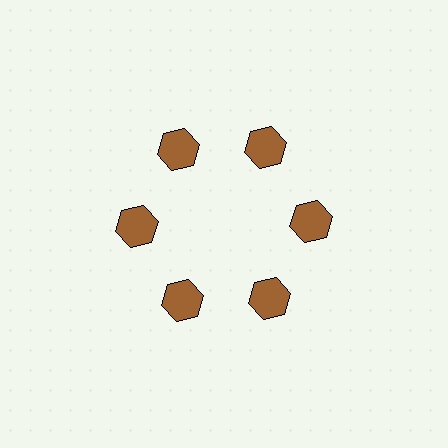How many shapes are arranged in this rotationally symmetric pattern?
There are 6 shapes, arranged in 6 groups of 1.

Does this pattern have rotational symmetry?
Yes, this pattern has 6-fold rotational symmetry. It looks the same after rotating 60 degrees around the center.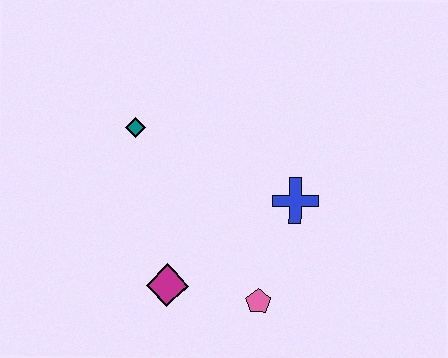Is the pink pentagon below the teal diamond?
Yes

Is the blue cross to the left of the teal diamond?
No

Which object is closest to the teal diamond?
The magenta diamond is closest to the teal diamond.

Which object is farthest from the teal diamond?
The pink pentagon is farthest from the teal diamond.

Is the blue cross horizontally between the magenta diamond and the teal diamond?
No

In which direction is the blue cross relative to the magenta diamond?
The blue cross is to the right of the magenta diamond.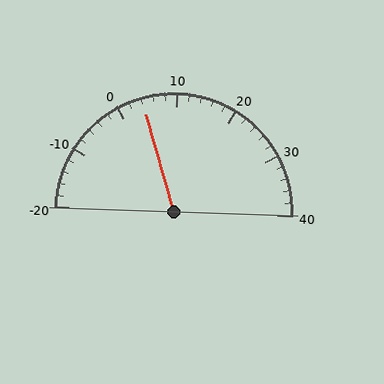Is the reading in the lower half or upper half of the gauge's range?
The reading is in the lower half of the range (-20 to 40).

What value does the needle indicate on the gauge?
The needle indicates approximately 4.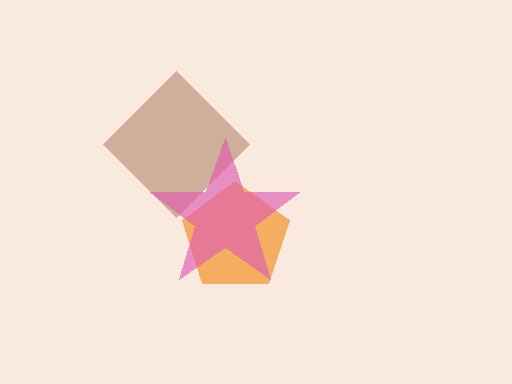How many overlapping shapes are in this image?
There are 3 overlapping shapes in the image.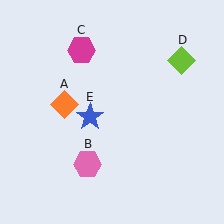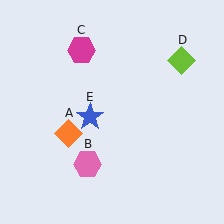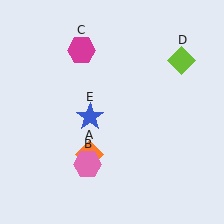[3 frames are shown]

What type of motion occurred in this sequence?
The orange diamond (object A) rotated counterclockwise around the center of the scene.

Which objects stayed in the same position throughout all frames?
Pink hexagon (object B) and magenta hexagon (object C) and lime diamond (object D) and blue star (object E) remained stationary.